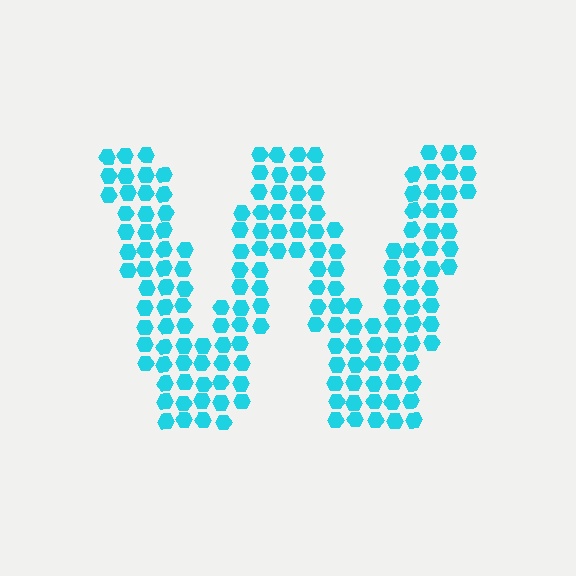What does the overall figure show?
The overall figure shows the letter W.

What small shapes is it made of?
It is made of small hexagons.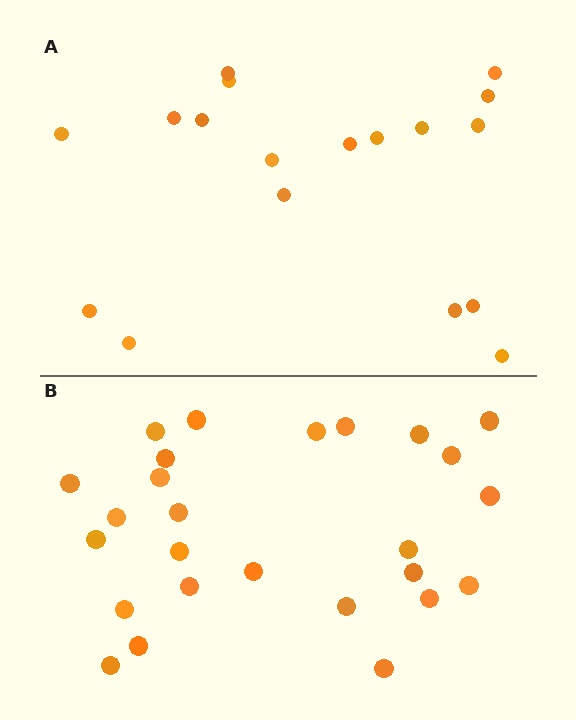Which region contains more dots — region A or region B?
Region B (the bottom region) has more dots.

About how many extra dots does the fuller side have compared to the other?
Region B has roughly 8 or so more dots than region A.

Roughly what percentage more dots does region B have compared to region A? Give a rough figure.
About 45% more.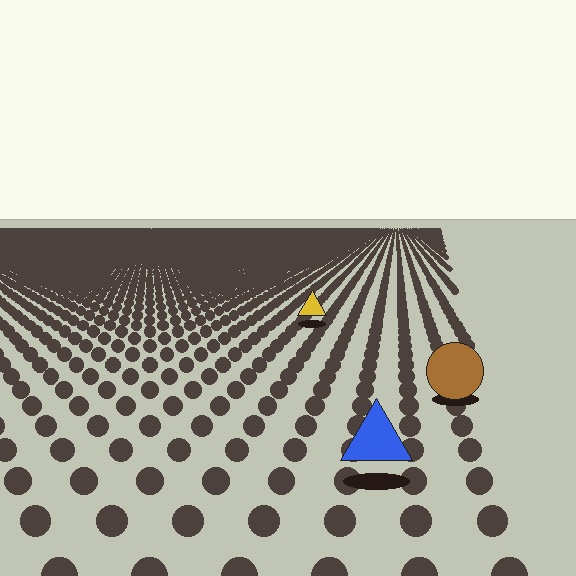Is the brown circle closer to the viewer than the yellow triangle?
Yes. The brown circle is closer — you can tell from the texture gradient: the ground texture is coarser near it.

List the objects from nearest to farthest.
From nearest to farthest: the blue triangle, the brown circle, the yellow triangle.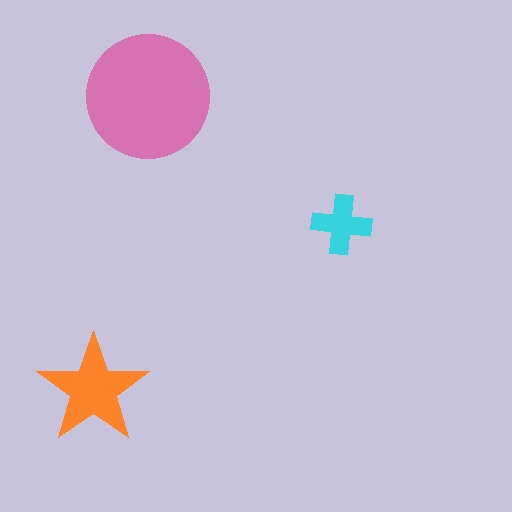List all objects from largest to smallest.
The pink circle, the orange star, the cyan cross.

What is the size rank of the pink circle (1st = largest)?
1st.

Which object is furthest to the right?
The cyan cross is rightmost.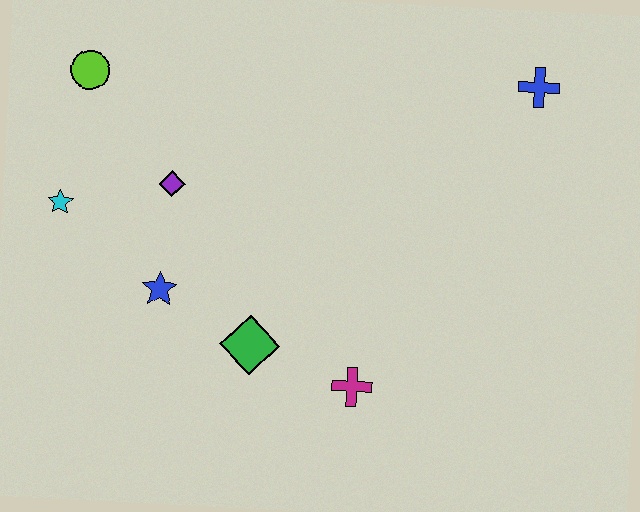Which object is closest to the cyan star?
The purple diamond is closest to the cyan star.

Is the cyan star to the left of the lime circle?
Yes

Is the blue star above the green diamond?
Yes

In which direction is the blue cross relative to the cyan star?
The blue cross is to the right of the cyan star.